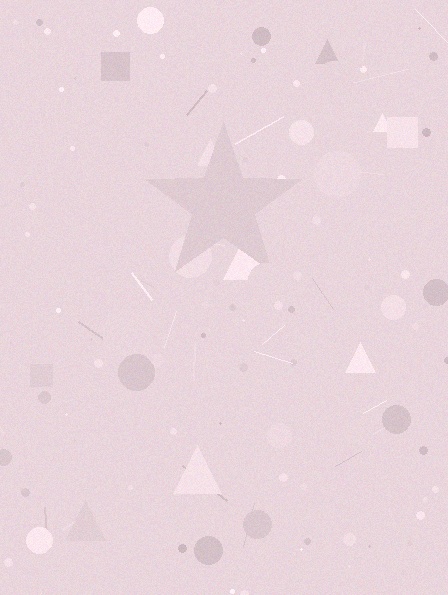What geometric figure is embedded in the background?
A star is embedded in the background.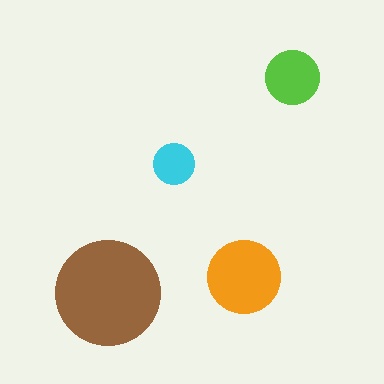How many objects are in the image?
There are 4 objects in the image.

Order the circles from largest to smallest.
the brown one, the orange one, the lime one, the cyan one.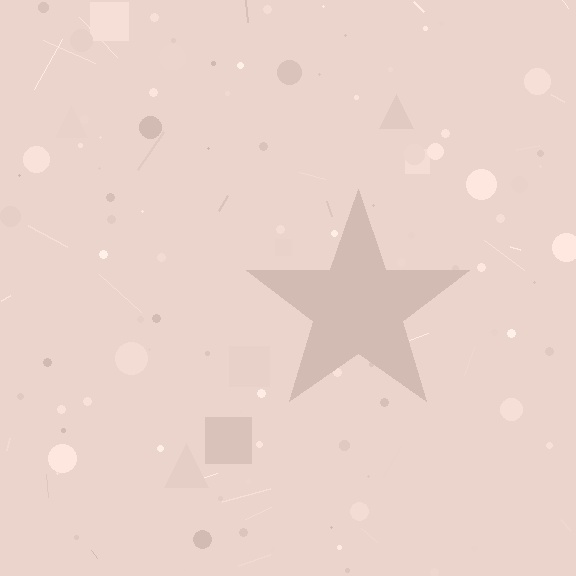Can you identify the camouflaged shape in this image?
The camouflaged shape is a star.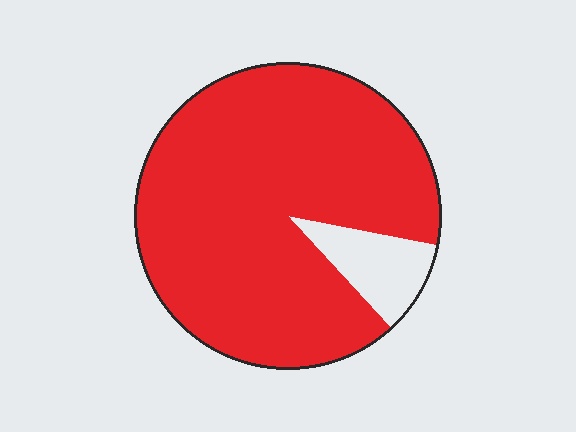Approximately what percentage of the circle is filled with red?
Approximately 90%.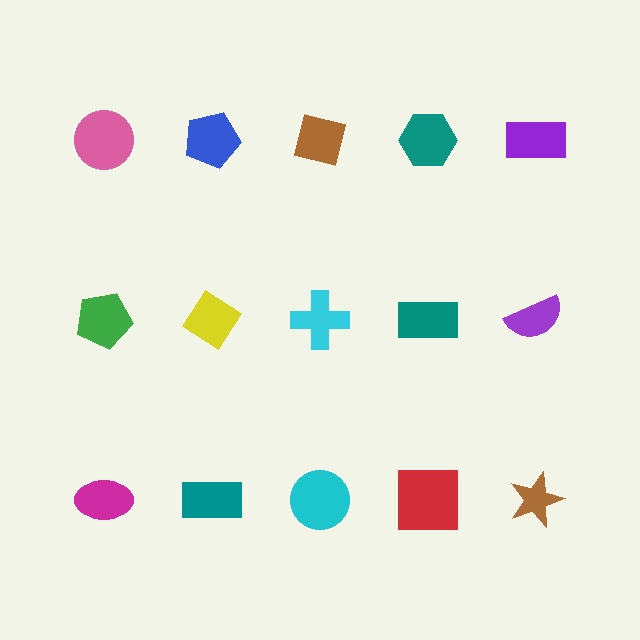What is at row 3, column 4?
A red square.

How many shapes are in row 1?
5 shapes.